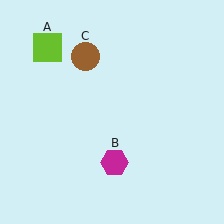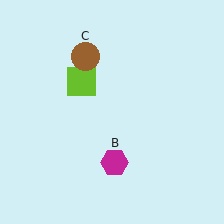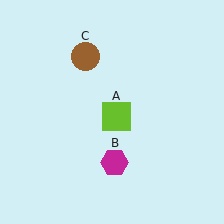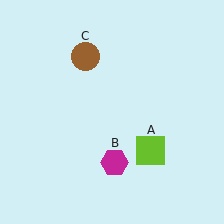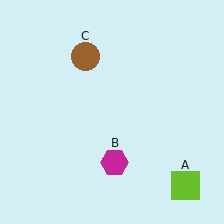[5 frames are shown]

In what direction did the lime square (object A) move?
The lime square (object A) moved down and to the right.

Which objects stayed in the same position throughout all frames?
Magenta hexagon (object B) and brown circle (object C) remained stationary.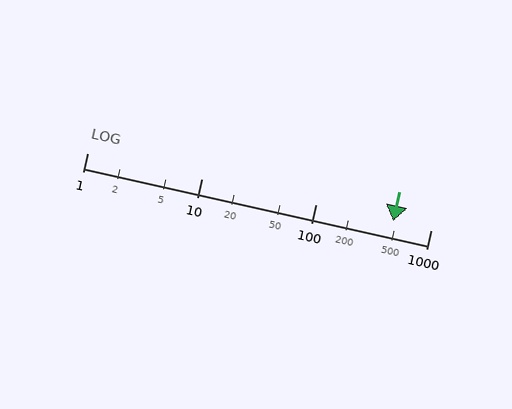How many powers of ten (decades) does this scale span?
The scale spans 3 decades, from 1 to 1000.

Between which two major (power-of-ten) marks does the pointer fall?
The pointer is between 100 and 1000.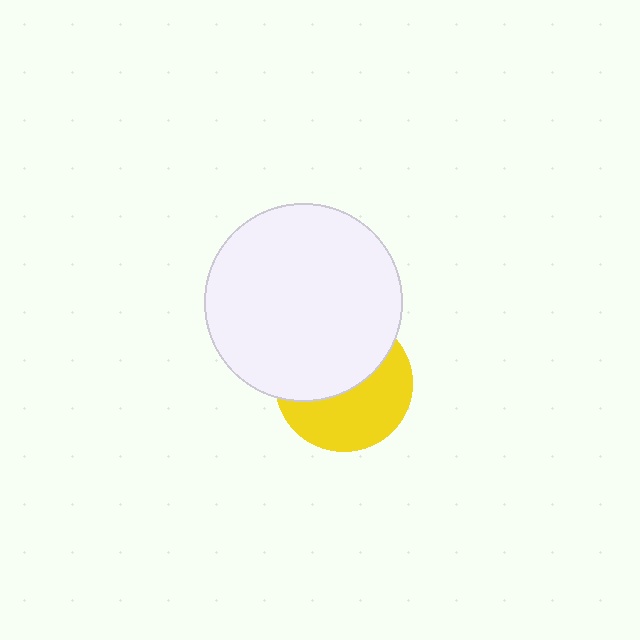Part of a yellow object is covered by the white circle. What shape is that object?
It is a circle.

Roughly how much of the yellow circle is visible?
About half of it is visible (roughly 50%).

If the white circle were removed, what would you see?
You would see the complete yellow circle.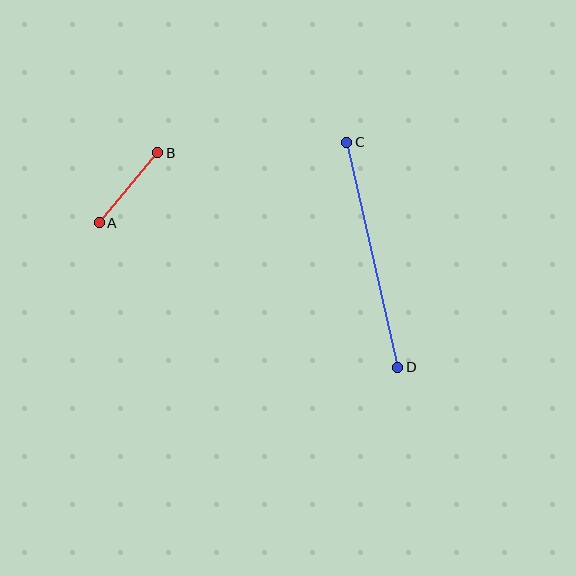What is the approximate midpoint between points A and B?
The midpoint is at approximately (129, 188) pixels.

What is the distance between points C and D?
The distance is approximately 230 pixels.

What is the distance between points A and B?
The distance is approximately 92 pixels.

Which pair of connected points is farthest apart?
Points C and D are farthest apart.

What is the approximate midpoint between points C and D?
The midpoint is at approximately (372, 255) pixels.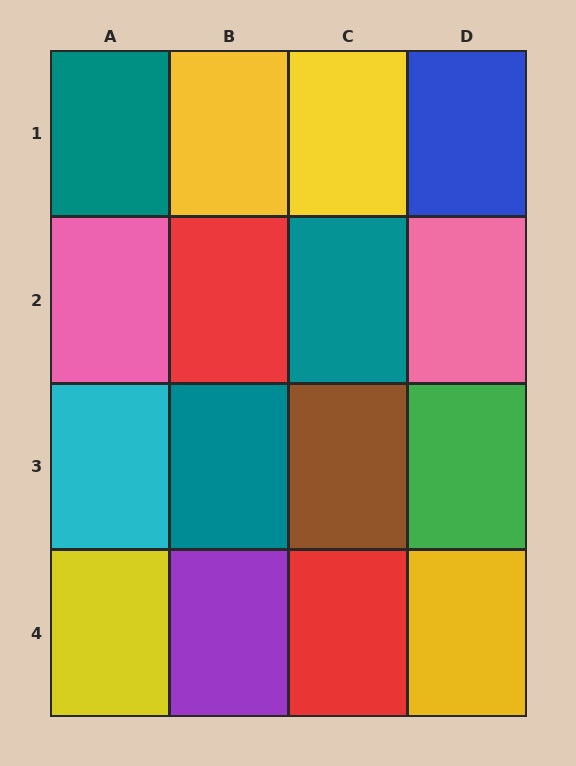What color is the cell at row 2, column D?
Pink.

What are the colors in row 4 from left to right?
Yellow, purple, red, yellow.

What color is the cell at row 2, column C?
Teal.